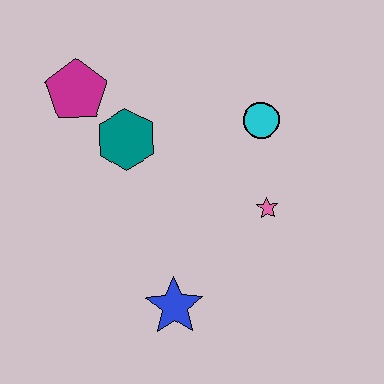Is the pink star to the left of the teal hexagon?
No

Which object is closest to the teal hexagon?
The magenta pentagon is closest to the teal hexagon.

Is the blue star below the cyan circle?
Yes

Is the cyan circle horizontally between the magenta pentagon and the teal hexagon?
No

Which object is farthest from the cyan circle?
The blue star is farthest from the cyan circle.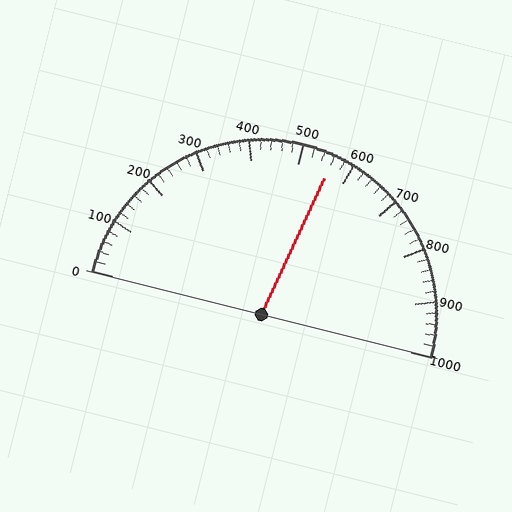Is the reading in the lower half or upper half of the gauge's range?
The reading is in the upper half of the range (0 to 1000).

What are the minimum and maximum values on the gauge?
The gauge ranges from 0 to 1000.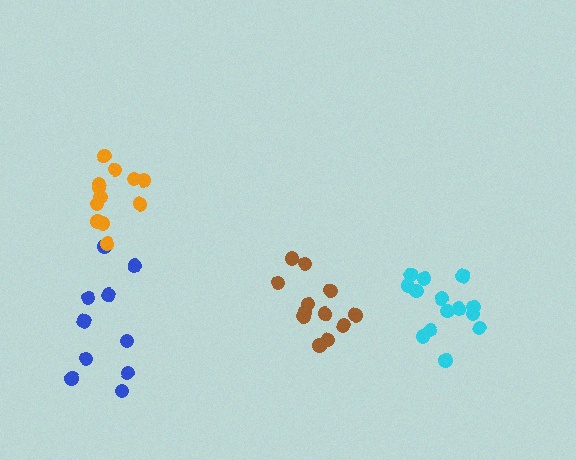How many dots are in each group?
Group 1: 10 dots, Group 2: 12 dots, Group 3: 12 dots, Group 4: 14 dots (48 total).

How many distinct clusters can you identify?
There are 4 distinct clusters.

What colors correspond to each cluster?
The clusters are colored: blue, orange, brown, cyan.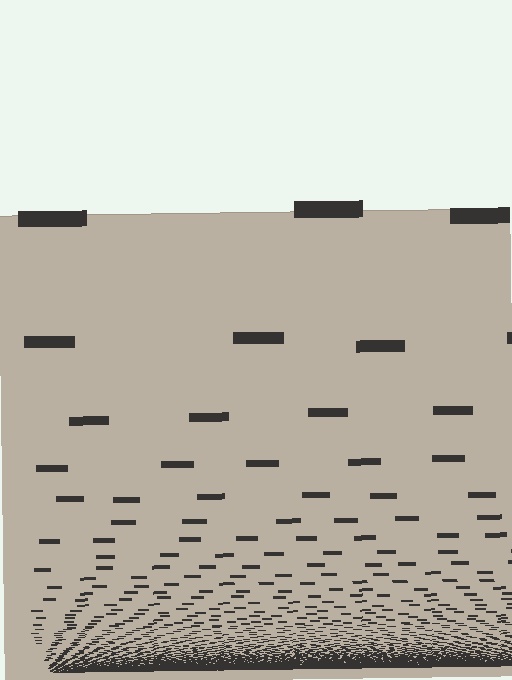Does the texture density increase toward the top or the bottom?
Density increases toward the bottom.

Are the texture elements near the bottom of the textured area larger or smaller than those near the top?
Smaller. The gradient is inverted — elements near the bottom are smaller and denser.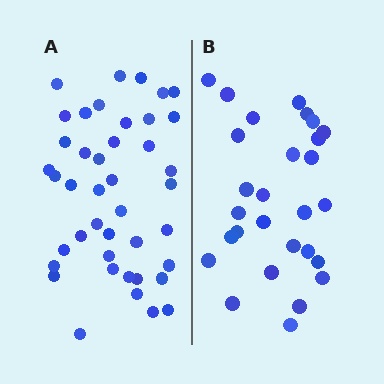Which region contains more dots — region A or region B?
Region A (the left region) has more dots.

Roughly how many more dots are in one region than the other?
Region A has approximately 15 more dots than region B.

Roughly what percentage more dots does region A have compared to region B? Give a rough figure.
About 50% more.